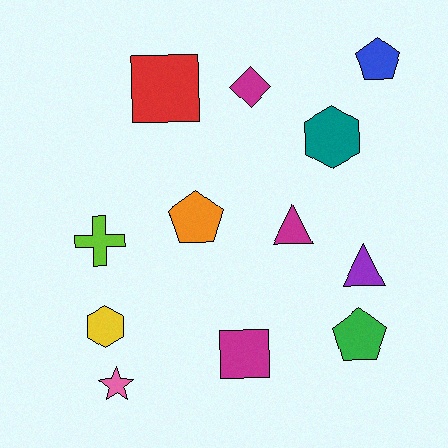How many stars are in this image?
There is 1 star.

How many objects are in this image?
There are 12 objects.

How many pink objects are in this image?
There is 1 pink object.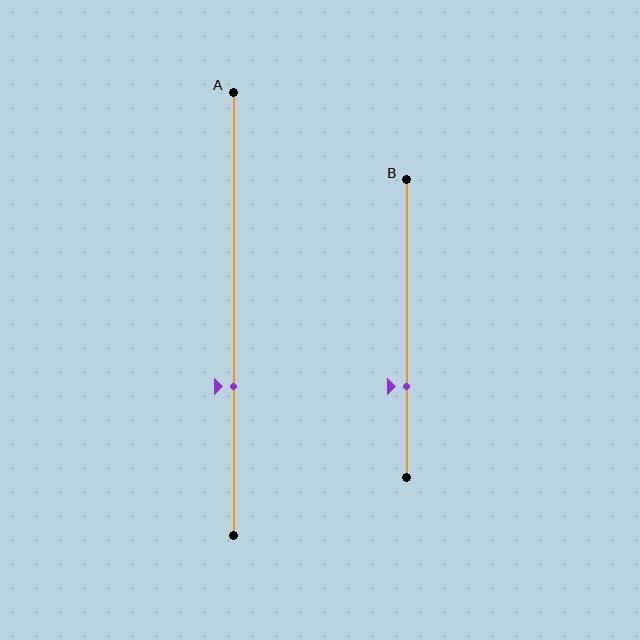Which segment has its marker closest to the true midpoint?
Segment A has its marker closest to the true midpoint.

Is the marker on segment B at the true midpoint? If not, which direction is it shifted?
No, the marker on segment B is shifted downward by about 20% of the segment length.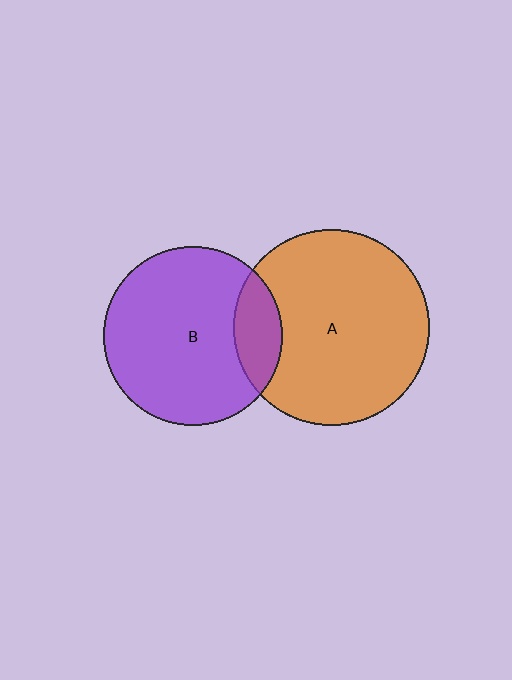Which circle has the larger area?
Circle A (orange).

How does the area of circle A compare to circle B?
Approximately 1.2 times.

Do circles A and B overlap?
Yes.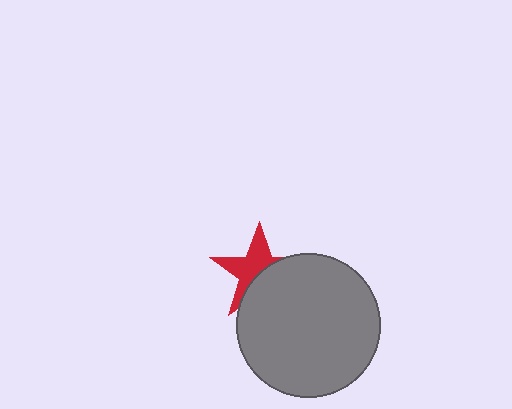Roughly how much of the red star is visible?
About half of it is visible (roughly 53%).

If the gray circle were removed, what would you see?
You would see the complete red star.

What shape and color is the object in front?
The object in front is a gray circle.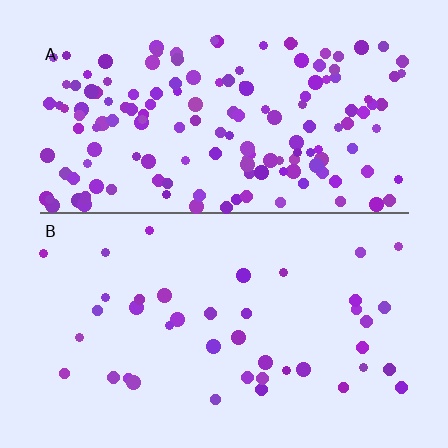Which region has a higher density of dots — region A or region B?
A (the top).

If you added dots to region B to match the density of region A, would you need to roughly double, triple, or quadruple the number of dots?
Approximately quadruple.